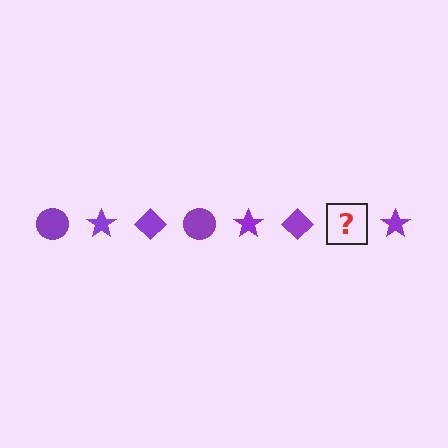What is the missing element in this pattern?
The missing element is a purple circle.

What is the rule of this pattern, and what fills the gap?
The rule is that the pattern cycles through circle, star, diamond shapes in purple. The gap should be filled with a purple circle.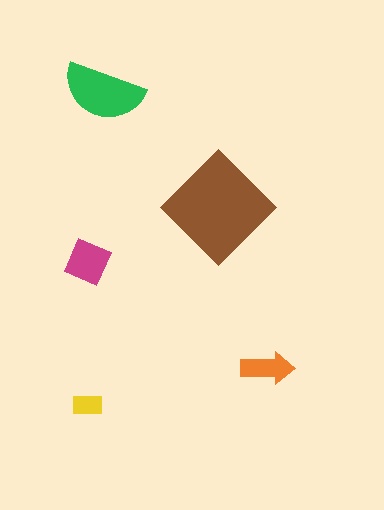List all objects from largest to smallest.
The brown diamond, the green semicircle, the magenta square, the orange arrow, the yellow rectangle.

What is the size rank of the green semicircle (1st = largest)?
2nd.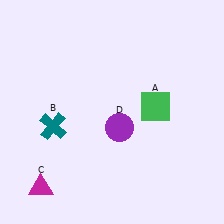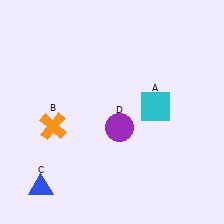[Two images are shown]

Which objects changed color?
A changed from green to cyan. B changed from teal to orange. C changed from magenta to blue.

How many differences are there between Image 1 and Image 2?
There are 3 differences between the two images.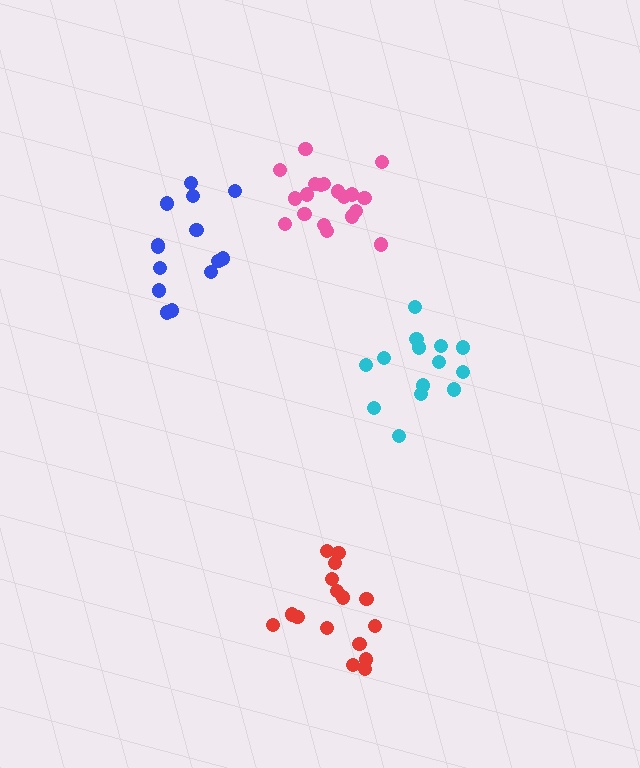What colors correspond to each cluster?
The clusters are colored: red, blue, cyan, pink.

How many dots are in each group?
Group 1: 16 dots, Group 2: 15 dots, Group 3: 14 dots, Group 4: 19 dots (64 total).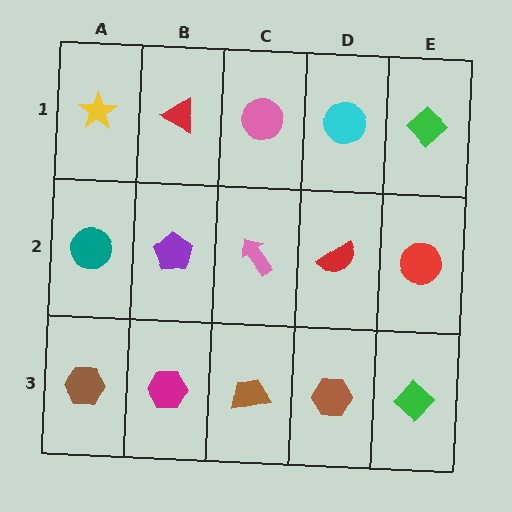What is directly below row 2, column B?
A magenta hexagon.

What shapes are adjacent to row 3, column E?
A red circle (row 2, column E), a brown hexagon (row 3, column D).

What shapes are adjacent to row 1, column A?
A teal circle (row 2, column A), a red triangle (row 1, column B).